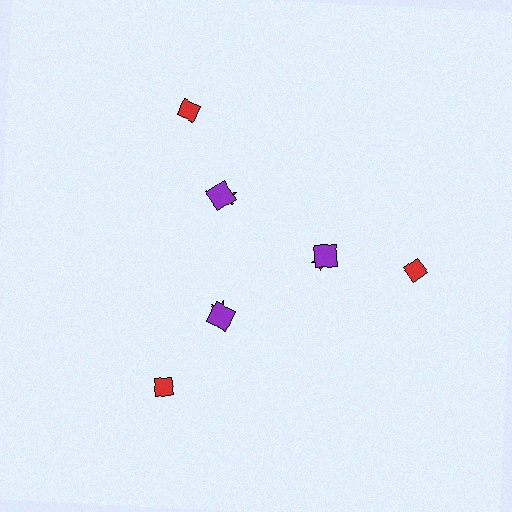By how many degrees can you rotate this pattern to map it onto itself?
The pattern maps onto itself every 120 degrees of rotation.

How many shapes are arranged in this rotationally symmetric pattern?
There are 9 shapes, arranged in 3 groups of 3.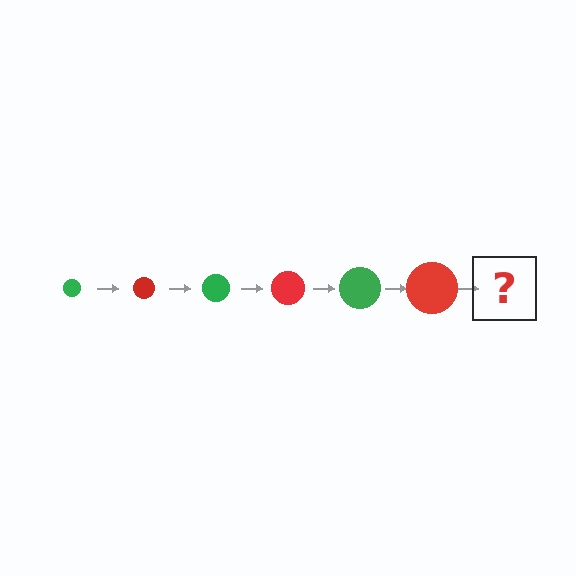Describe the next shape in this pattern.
It should be a green circle, larger than the previous one.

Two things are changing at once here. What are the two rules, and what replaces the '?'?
The two rules are that the circle grows larger each step and the color cycles through green and red. The '?' should be a green circle, larger than the previous one.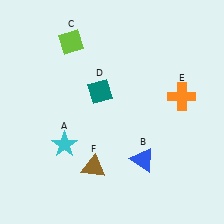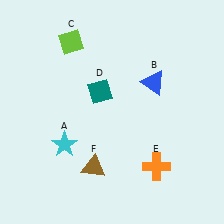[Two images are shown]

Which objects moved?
The objects that moved are: the blue triangle (B), the orange cross (E).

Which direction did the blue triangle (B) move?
The blue triangle (B) moved up.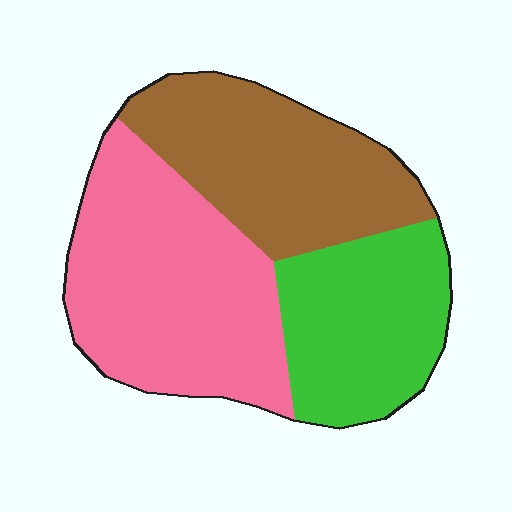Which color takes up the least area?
Green, at roughly 25%.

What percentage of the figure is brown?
Brown takes up about one third (1/3) of the figure.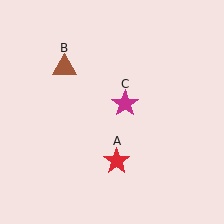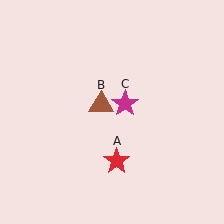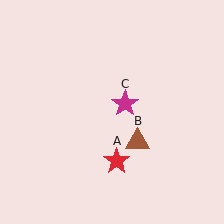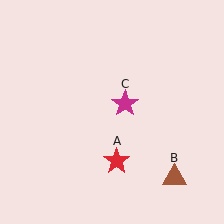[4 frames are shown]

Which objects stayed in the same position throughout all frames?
Red star (object A) and magenta star (object C) remained stationary.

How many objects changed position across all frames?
1 object changed position: brown triangle (object B).